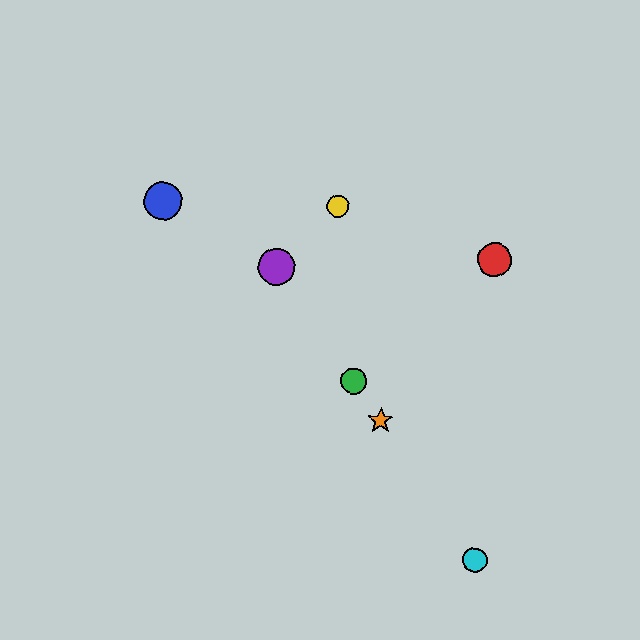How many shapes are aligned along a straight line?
4 shapes (the green circle, the purple circle, the orange star, the cyan circle) are aligned along a straight line.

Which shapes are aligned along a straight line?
The green circle, the purple circle, the orange star, the cyan circle are aligned along a straight line.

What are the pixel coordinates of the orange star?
The orange star is at (380, 421).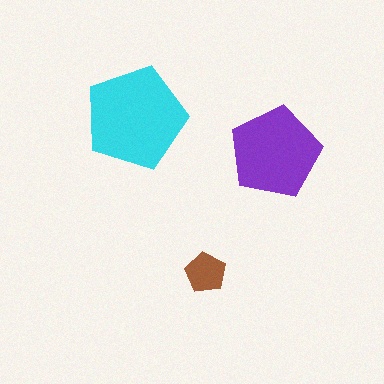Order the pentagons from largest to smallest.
the cyan one, the purple one, the brown one.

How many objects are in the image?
There are 3 objects in the image.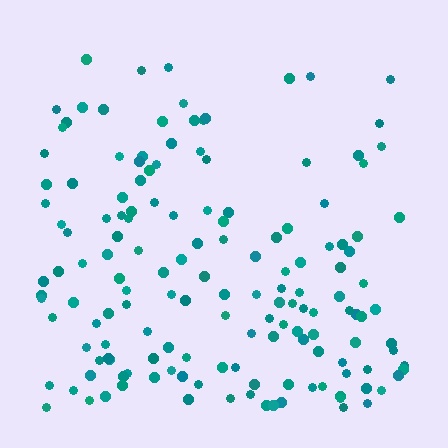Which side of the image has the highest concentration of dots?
The bottom.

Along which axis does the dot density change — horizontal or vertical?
Vertical.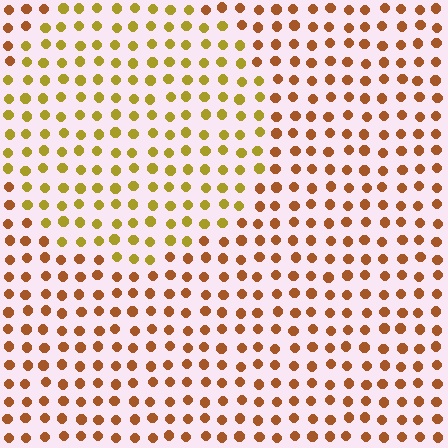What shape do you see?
I see a circle.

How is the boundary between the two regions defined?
The boundary is defined purely by a slight shift in hue (about 33 degrees). Spacing, size, and orientation are identical on both sides.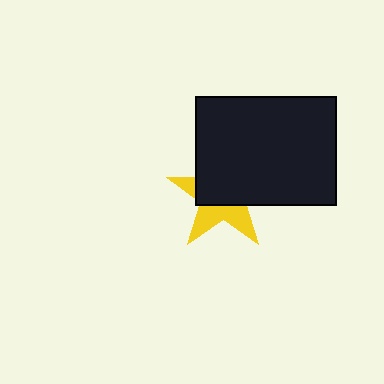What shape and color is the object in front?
The object in front is a black rectangle.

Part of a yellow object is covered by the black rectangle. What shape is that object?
It is a star.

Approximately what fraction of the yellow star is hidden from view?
Roughly 58% of the yellow star is hidden behind the black rectangle.